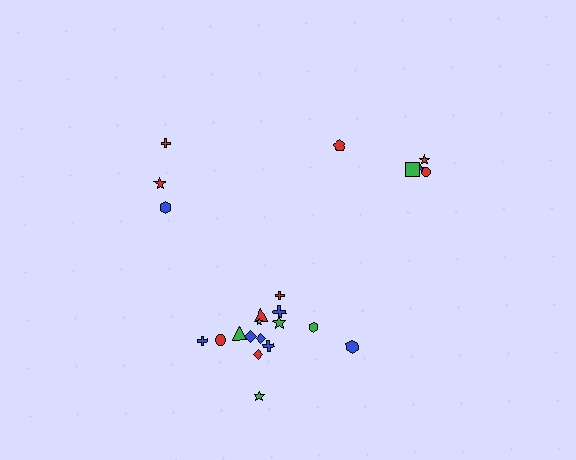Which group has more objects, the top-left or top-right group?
The top-right group.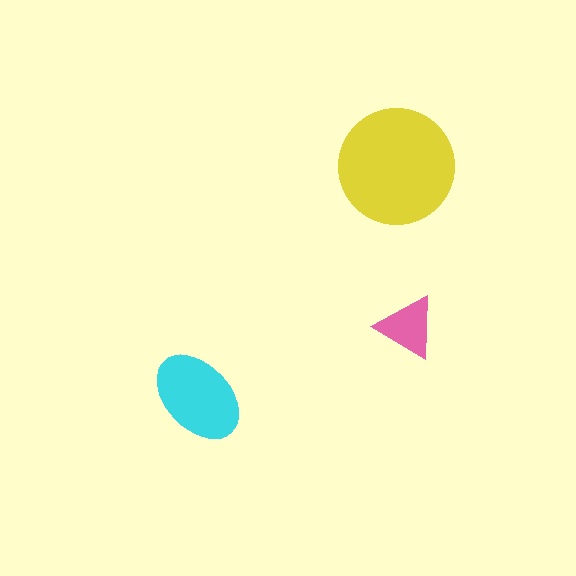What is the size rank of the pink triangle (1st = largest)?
3rd.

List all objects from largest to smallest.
The yellow circle, the cyan ellipse, the pink triangle.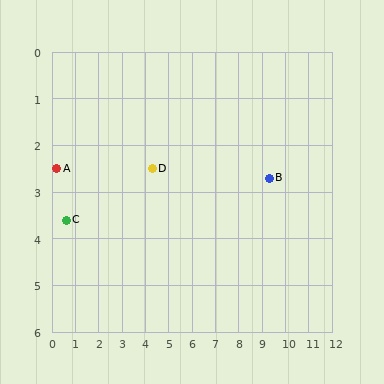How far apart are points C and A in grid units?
Points C and A are about 1.2 grid units apart.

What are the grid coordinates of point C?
Point C is at approximately (0.6, 3.6).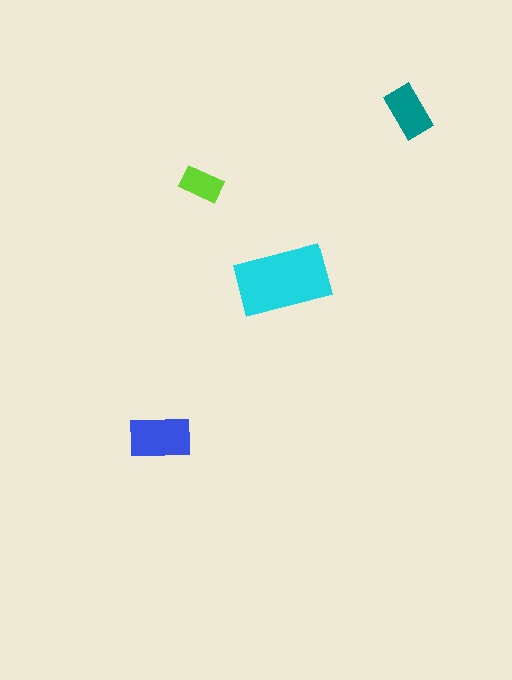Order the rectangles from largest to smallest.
the cyan one, the blue one, the teal one, the lime one.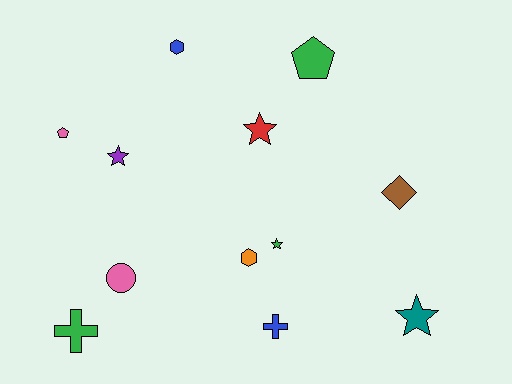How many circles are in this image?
There is 1 circle.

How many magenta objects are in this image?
There are no magenta objects.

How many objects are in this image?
There are 12 objects.